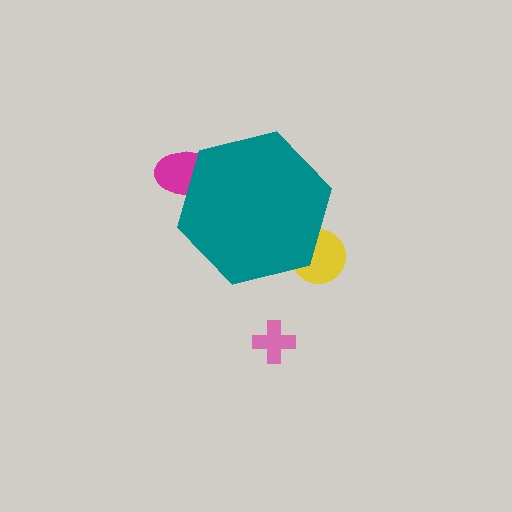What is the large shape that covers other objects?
A teal hexagon.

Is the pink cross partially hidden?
No, the pink cross is fully visible.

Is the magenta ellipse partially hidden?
Yes, the magenta ellipse is partially hidden behind the teal hexagon.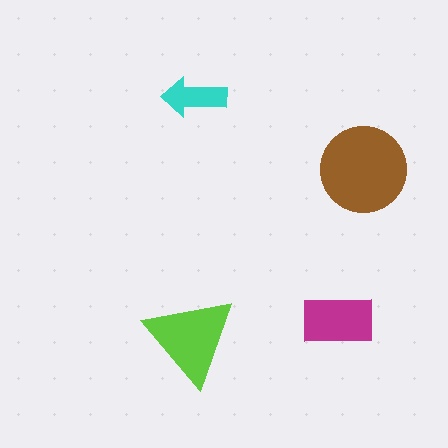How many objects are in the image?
There are 4 objects in the image.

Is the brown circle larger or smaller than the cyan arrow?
Larger.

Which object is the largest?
The brown circle.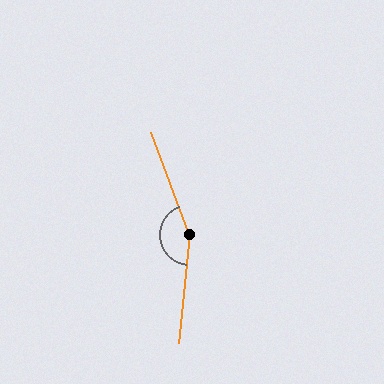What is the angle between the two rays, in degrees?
Approximately 154 degrees.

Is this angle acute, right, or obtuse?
It is obtuse.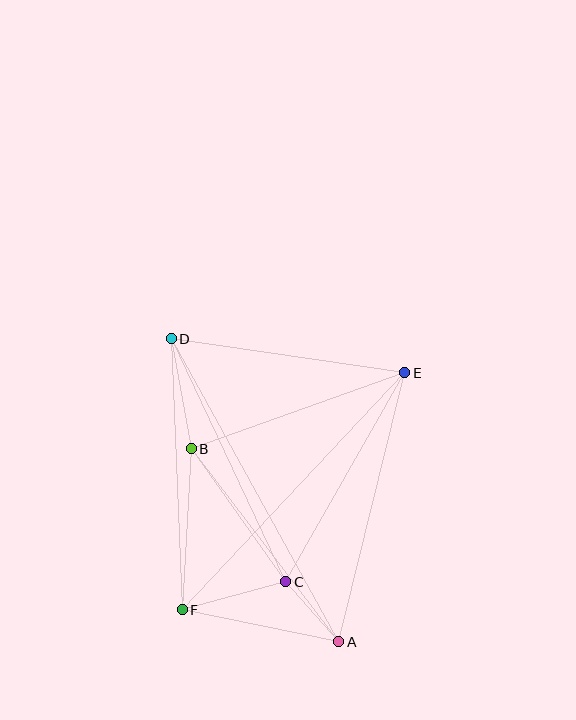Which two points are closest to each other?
Points A and C are closest to each other.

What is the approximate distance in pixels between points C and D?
The distance between C and D is approximately 269 pixels.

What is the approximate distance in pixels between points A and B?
The distance between A and B is approximately 243 pixels.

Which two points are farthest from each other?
Points A and D are farthest from each other.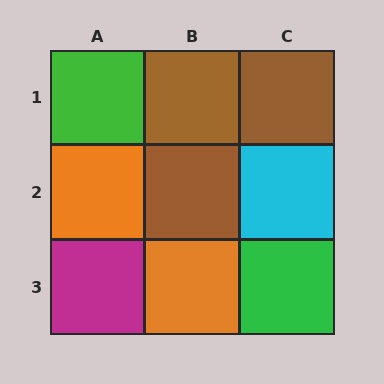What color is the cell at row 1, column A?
Green.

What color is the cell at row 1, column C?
Brown.